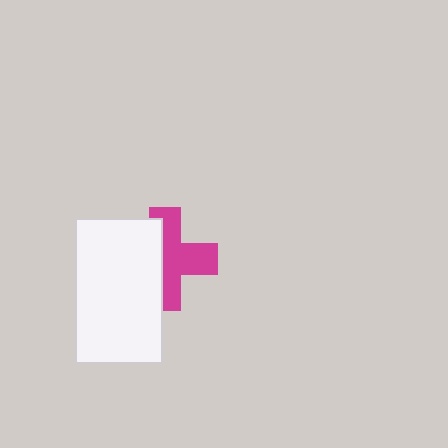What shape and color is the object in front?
The object in front is a white rectangle.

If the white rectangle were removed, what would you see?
You would see the complete magenta cross.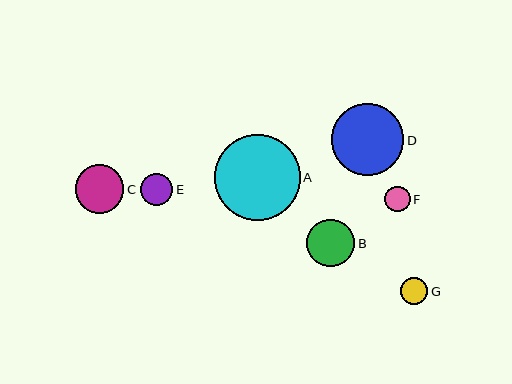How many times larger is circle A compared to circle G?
Circle A is approximately 3.1 times the size of circle G.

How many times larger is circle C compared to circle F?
Circle C is approximately 1.9 times the size of circle F.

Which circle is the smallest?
Circle F is the smallest with a size of approximately 25 pixels.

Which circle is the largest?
Circle A is the largest with a size of approximately 86 pixels.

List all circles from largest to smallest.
From largest to smallest: A, D, C, B, E, G, F.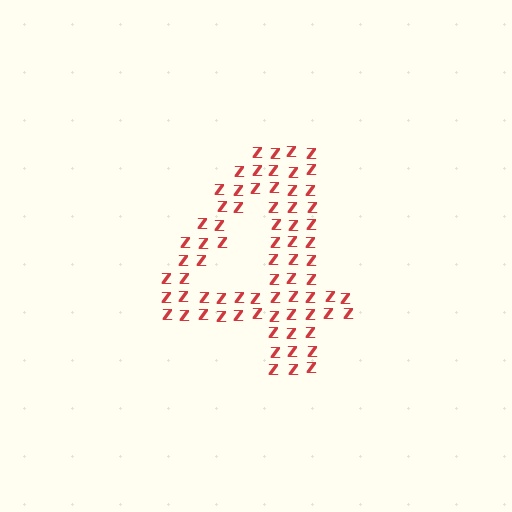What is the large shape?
The large shape is the digit 4.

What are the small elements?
The small elements are letter Z's.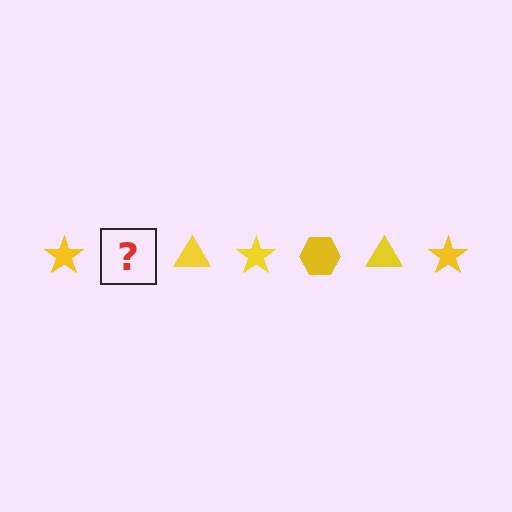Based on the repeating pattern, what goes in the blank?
The blank should be a yellow hexagon.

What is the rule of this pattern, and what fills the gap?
The rule is that the pattern cycles through star, hexagon, triangle shapes in yellow. The gap should be filled with a yellow hexagon.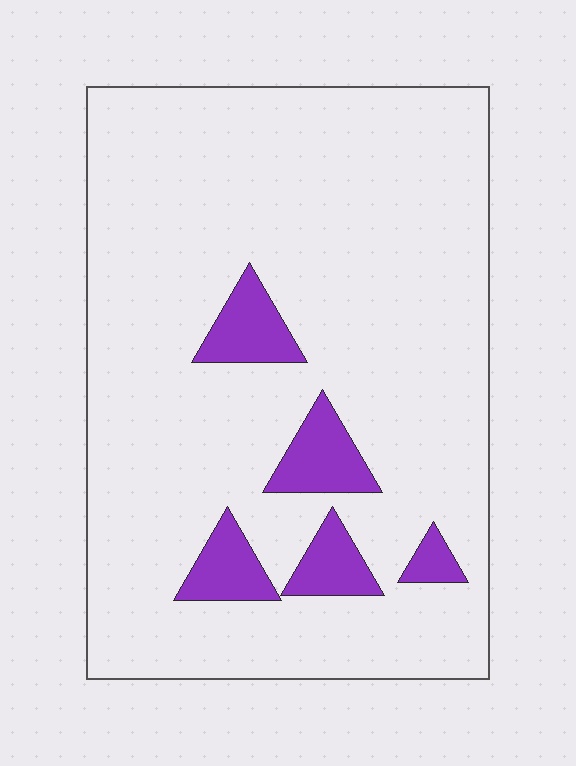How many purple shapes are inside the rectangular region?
5.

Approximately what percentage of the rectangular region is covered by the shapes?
Approximately 10%.